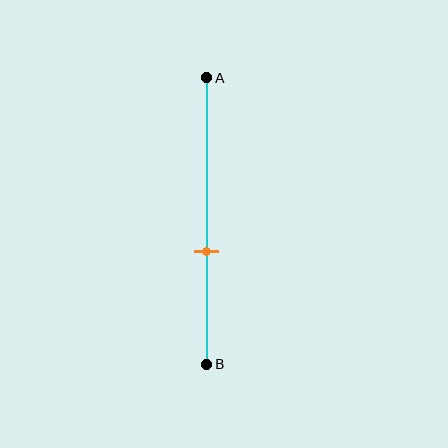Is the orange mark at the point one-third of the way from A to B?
No, the mark is at about 60% from A, not at the 33% one-third point.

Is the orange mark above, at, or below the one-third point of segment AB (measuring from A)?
The orange mark is below the one-third point of segment AB.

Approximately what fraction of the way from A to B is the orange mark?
The orange mark is approximately 60% of the way from A to B.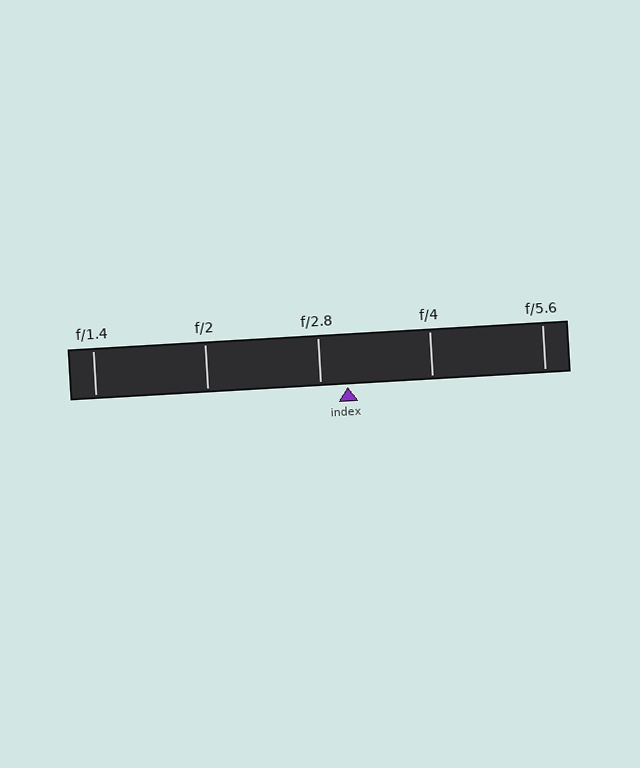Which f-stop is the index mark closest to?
The index mark is closest to f/2.8.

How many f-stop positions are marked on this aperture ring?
There are 5 f-stop positions marked.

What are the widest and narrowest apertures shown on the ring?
The widest aperture shown is f/1.4 and the narrowest is f/5.6.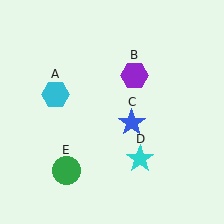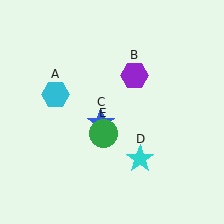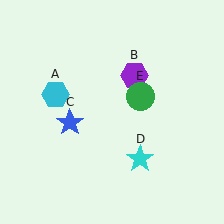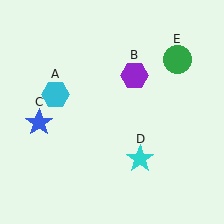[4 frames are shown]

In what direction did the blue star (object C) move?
The blue star (object C) moved left.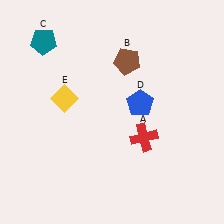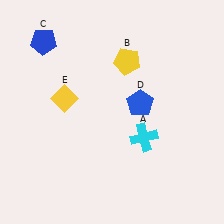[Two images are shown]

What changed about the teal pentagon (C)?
In Image 1, C is teal. In Image 2, it changed to blue.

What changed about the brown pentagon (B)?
In Image 1, B is brown. In Image 2, it changed to yellow.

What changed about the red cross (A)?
In Image 1, A is red. In Image 2, it changed to cyan.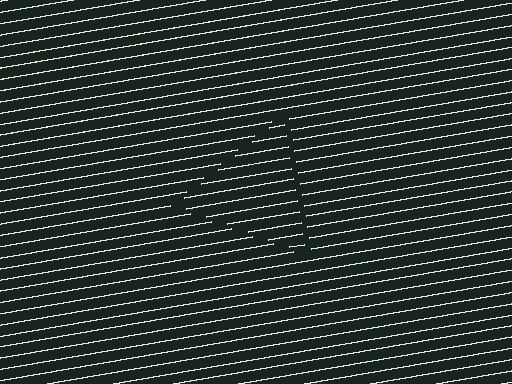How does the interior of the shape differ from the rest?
The interior of the shape contains the same grating, shifted by half a period — the contour is defined by the phase discontinuity where line-ends from the inner and outer gratings abut.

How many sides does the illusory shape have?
3 sides — the line-ends trace a triangle.